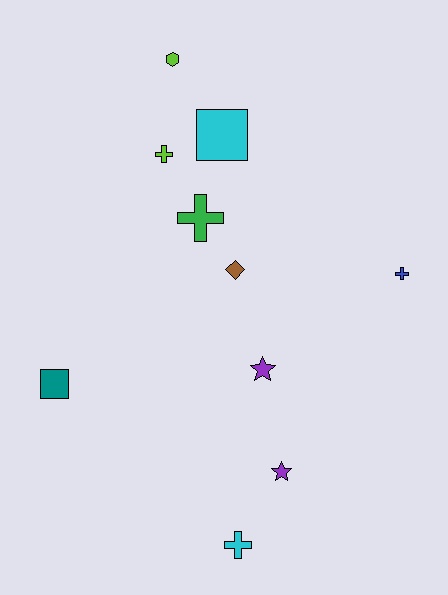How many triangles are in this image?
There are no triangles.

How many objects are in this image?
There are 10 objects.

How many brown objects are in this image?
There is 1 brown object.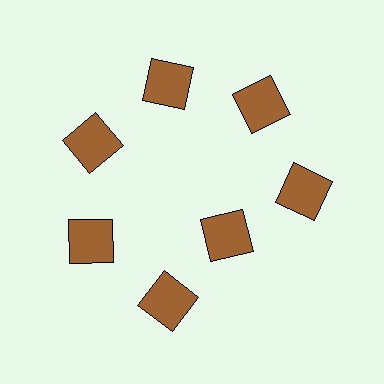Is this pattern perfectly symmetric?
No. The 7 brown squares are arranged in a ring, but one element near the 5 o'clock position is pulled inward toward the center, breaking the 7-fold rotational symmetry.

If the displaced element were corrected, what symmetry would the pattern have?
It would have 7-fold rotational symmetry — the pattern would map onto itself every 51 degrees.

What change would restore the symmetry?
The symmetry would be restored by moving it outward, back onto the ring so that all 7 squares sit at equal angles and equal distance from the center.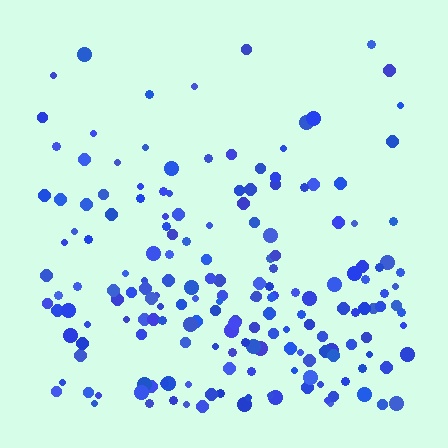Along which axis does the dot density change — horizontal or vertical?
Vertical.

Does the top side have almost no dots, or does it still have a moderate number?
Still a moderate number, just noticeably fewer than the bottom.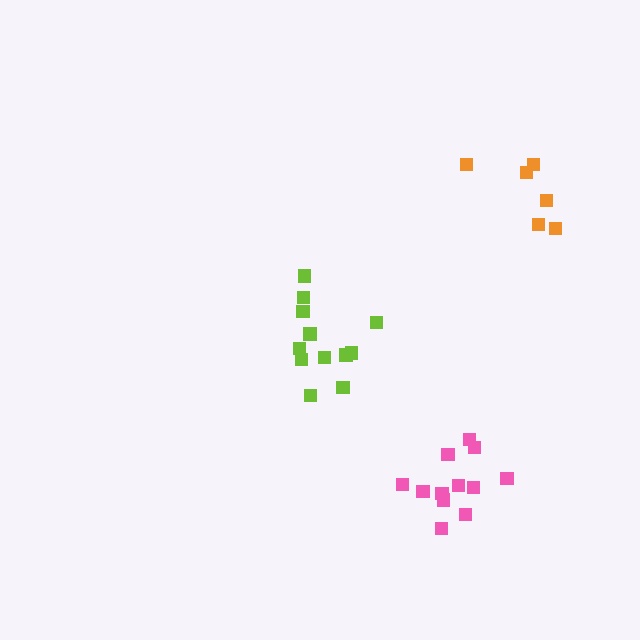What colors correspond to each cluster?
The clusters are colored: lime, orange, pink.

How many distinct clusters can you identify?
There are 3 distinct clusters.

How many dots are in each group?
Group 1: 12 dots, Group 2: 6 dots, Group 3: 12 dots (30 total).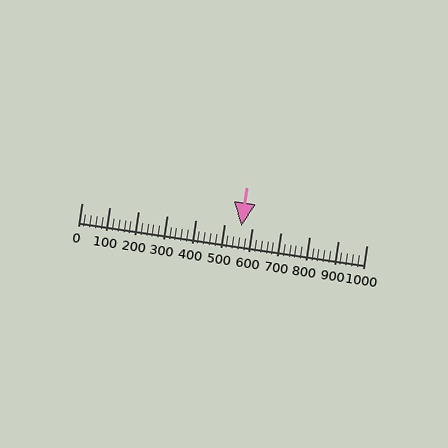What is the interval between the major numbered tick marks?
The major tick marks are spaced 100 units apart.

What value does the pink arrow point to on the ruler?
The pink arrow points to approximately 560.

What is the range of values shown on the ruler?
The ruler shows values from 0 to 1000.